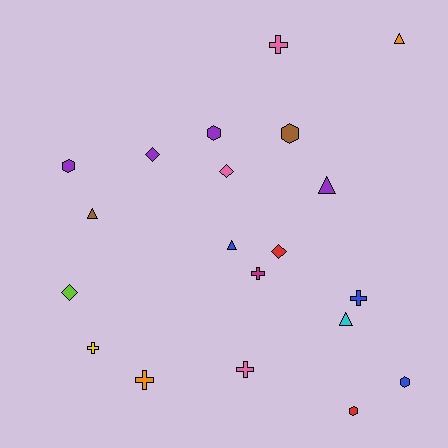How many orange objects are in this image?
There are 2 orange objects.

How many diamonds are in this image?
There are 4 diamonds.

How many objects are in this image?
There are 20 objects.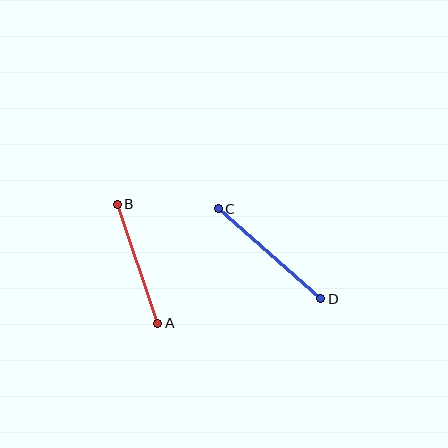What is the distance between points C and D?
The distance is approximately 136 pixels.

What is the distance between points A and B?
The distance is approximately 125 pixels.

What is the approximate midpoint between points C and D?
The midpoint is at approximately (269, 254) pixels.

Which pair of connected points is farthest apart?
Points C and D are farthest apart.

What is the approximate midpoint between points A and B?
The midpoint is at approximately (138, 264) pixels.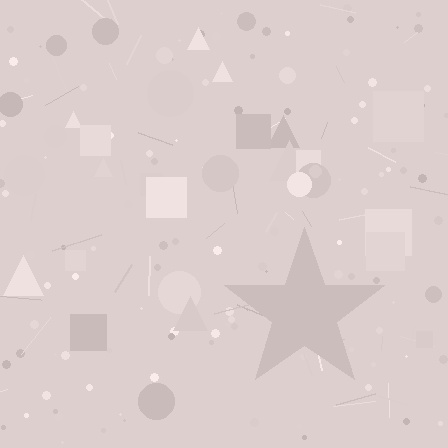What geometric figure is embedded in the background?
A star is embedded in the background.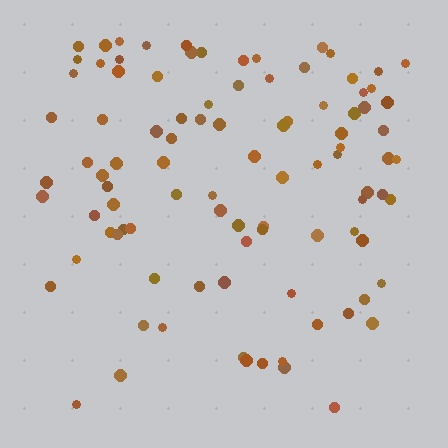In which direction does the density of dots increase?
From bottom to top, with the top side densest.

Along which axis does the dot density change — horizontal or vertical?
Vertical.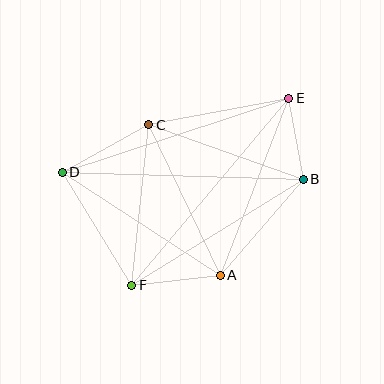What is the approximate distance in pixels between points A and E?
The distance between A and E is approximately 190 pixels.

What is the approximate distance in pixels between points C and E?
The distance between C and E is approximately 142 pixels.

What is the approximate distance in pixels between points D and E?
The distance between D and E is approximately 239 pixels.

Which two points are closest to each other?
Points B and E are closest to each other.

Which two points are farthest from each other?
Points E and F are farthest from each other.